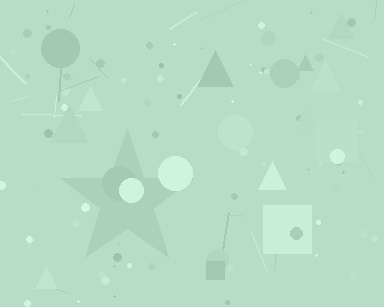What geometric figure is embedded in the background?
A star is embedded in the background.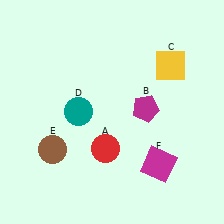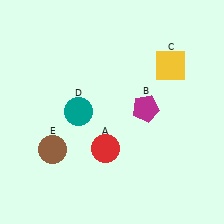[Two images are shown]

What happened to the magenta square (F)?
The magenta square (F) was removed in Image 2. It was in the bottom-right area of Image 1.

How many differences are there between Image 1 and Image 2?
There is 1 difference between the two images.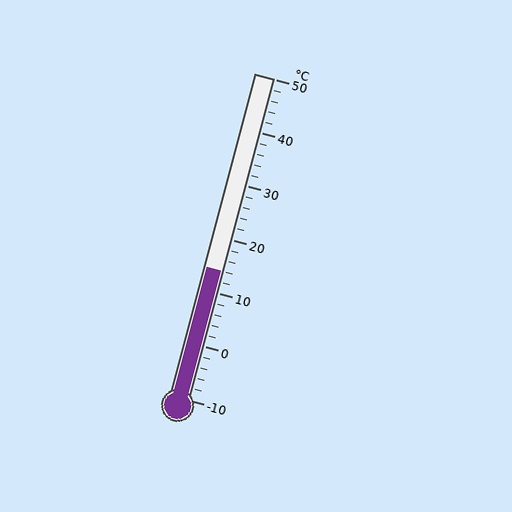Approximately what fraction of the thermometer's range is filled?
The thermometer is filled to approximately 40% of its range.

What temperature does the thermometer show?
The thermometer shows approximately 14°C.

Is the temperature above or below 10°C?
The temperature is above 10°C.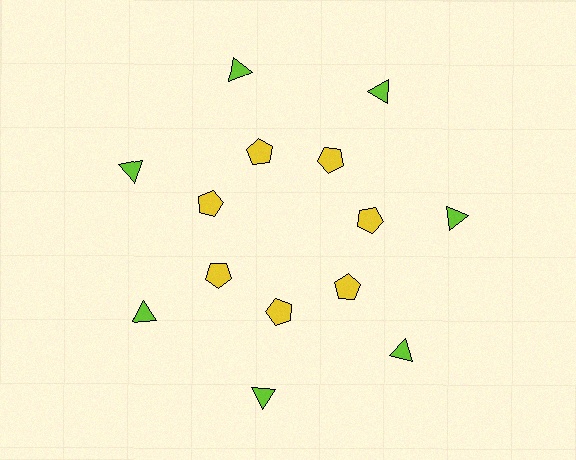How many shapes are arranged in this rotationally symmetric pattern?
There are 14 shapes, arranged in 7 groups of 2.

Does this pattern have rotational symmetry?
Yes, this pattern has 7-fold rotational symmetry. It looks the same after rotating 51 degrees around the center.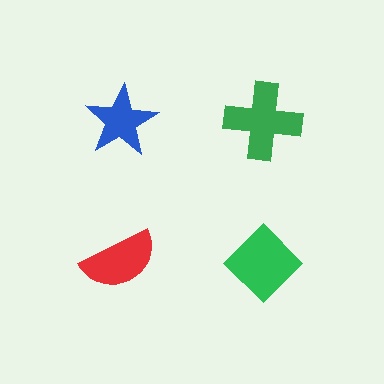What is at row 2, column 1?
A red semicircle.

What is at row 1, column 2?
A green cross.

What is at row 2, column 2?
A green diamond.